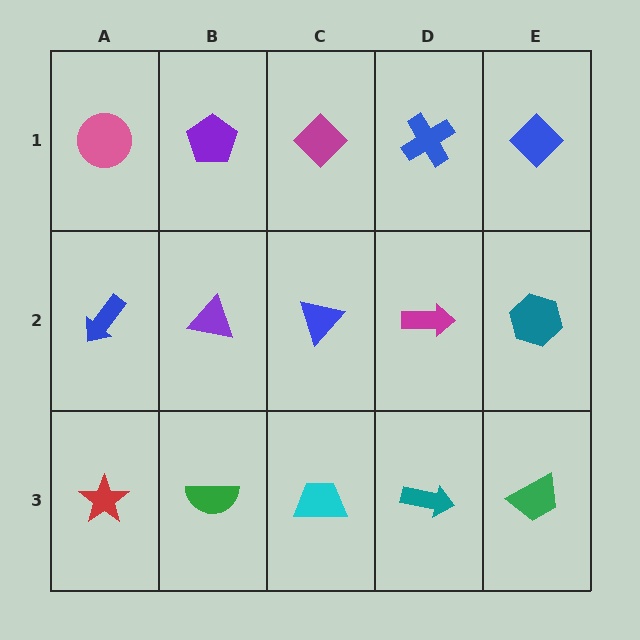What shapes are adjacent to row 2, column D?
A blue cross (row 1, column D), a teal arrow (row 3, column D), a blue triangle (row 2, column C), a teal hexagon (row 2, column E).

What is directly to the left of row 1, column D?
A magenta diamond.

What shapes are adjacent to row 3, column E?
A teal hexagon (row 2, column E), a teal arrow (row 3, column D).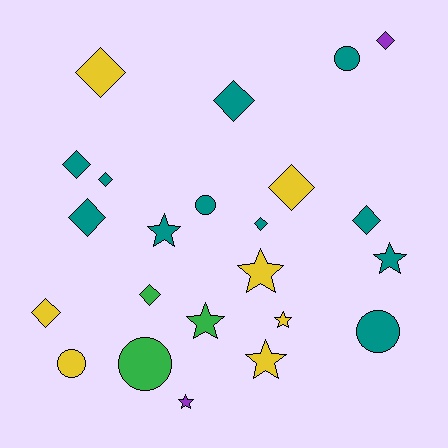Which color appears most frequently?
Teal, with 11 objects.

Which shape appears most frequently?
Diamond, with 11 objects.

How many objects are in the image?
There are 23 objects.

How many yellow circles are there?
There is 1 yellow circle.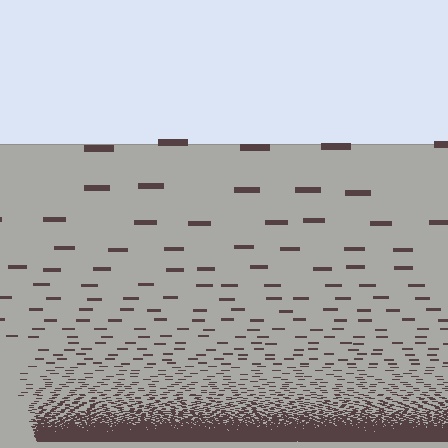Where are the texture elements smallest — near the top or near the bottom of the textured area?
Near the bottom.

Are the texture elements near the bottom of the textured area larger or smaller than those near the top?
Smaller. The gradient is inverted — elements near the bottom are smaller and denser.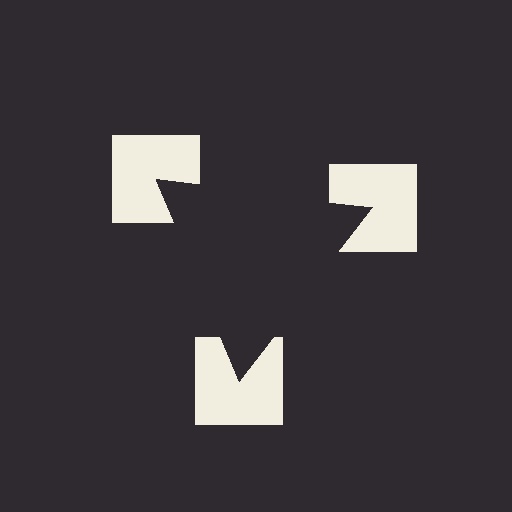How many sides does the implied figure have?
3 sides.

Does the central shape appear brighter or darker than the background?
It typically appears slightly darker than the background, even though no actual brightness change is drawn.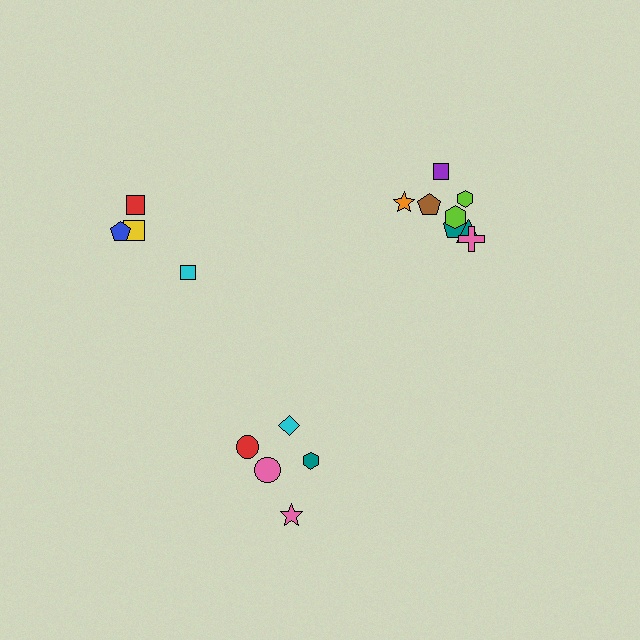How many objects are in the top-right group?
There are 8 objects.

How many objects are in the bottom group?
There are 5 objects.